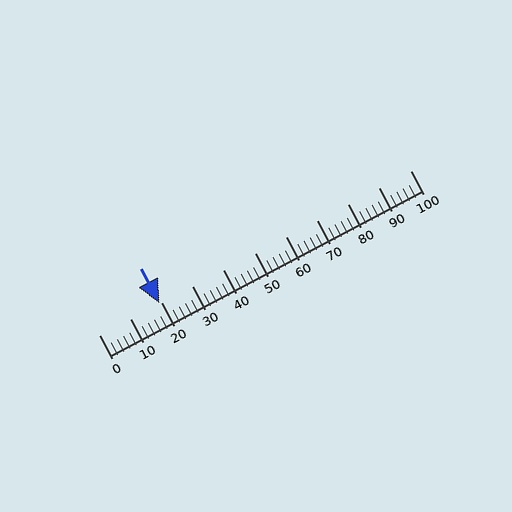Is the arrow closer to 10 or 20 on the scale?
The arrow is closer to 20.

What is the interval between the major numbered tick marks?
The major tick marks are spaced 10 units apart.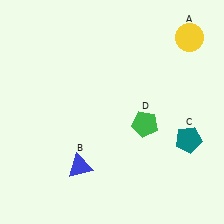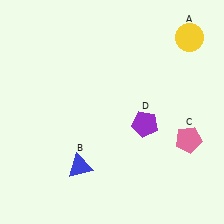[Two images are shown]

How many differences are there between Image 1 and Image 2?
There are 2 differences between the two images.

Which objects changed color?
C changed from teal to pink. D changed from green to purple.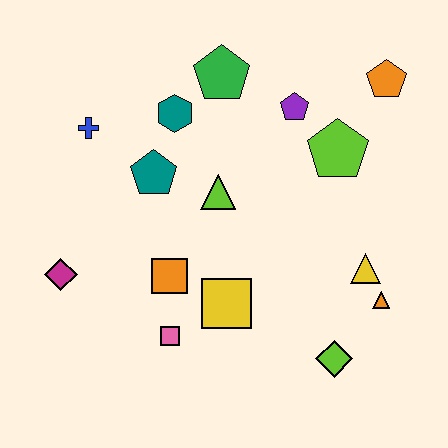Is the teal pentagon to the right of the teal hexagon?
No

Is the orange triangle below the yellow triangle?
Yes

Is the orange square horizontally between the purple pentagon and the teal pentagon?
Yes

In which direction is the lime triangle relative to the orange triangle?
The lime triangle is to the left of the orange triangle.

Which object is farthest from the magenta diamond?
The orange pentagon is farthest from the magenta diamond.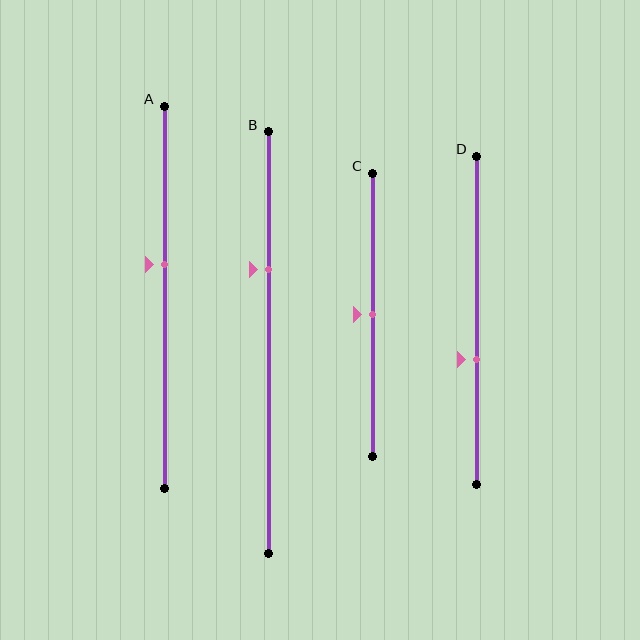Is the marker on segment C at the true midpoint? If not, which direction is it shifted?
Yes, the marker on segment C is at the true midpoint.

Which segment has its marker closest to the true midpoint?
Segment C has its marker closest to the true midpoint.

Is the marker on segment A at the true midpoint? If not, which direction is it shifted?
No, the marker on segment A is shifted upward by about 9% of the segment length.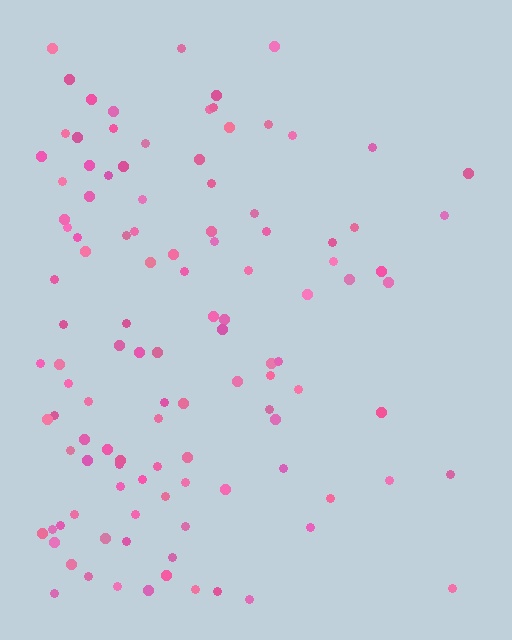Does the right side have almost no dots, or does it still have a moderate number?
Still a moderate number, just noticeably fewer than the left.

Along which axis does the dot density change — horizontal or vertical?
Horizontal.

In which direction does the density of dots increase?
From right to left, with the left side densest.